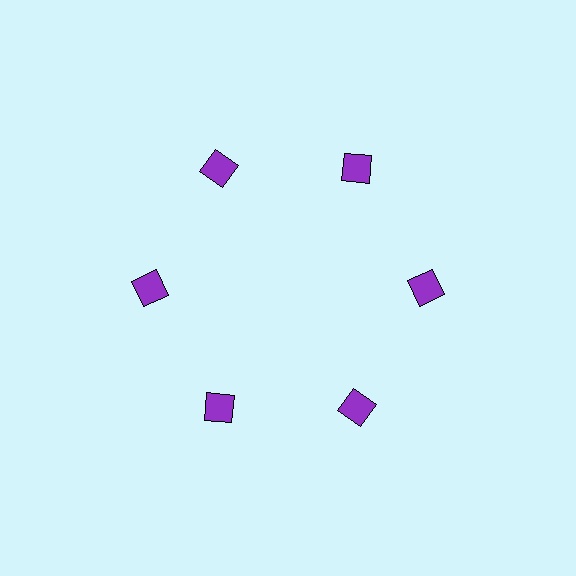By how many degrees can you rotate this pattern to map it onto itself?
The pattern maps onto itself every 60 degrees of rotation.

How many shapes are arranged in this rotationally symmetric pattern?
There are 6 shapes, arranged in 6 groups of 1.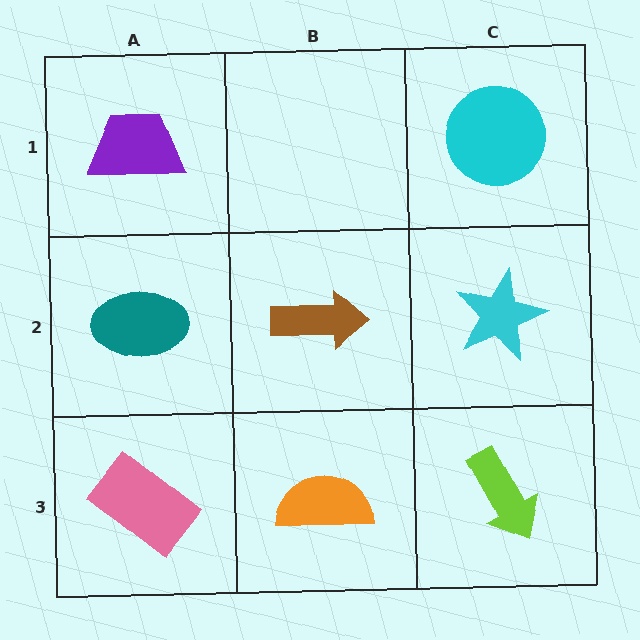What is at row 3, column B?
An orange semicircle.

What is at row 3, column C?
A lime arrow.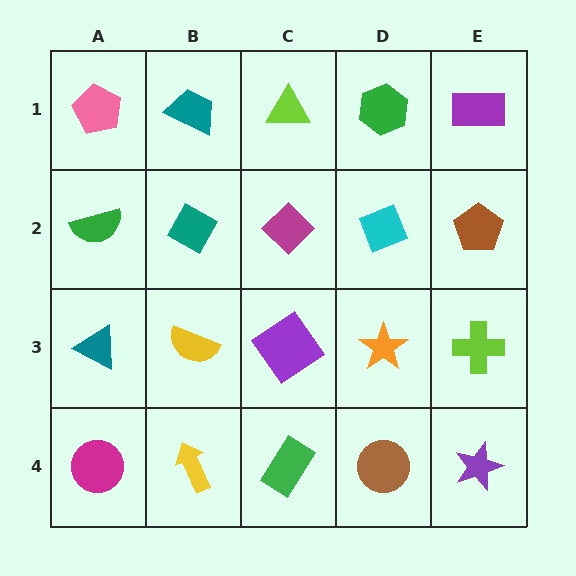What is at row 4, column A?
A magenta circle.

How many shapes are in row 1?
5 shapes.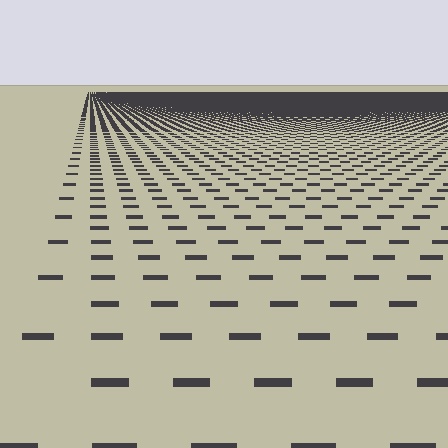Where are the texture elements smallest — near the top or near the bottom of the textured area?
Near the top.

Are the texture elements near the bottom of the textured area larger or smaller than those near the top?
Larger. Near the bottom, elements are closer to the viewer and appear at a bigger on-screen size.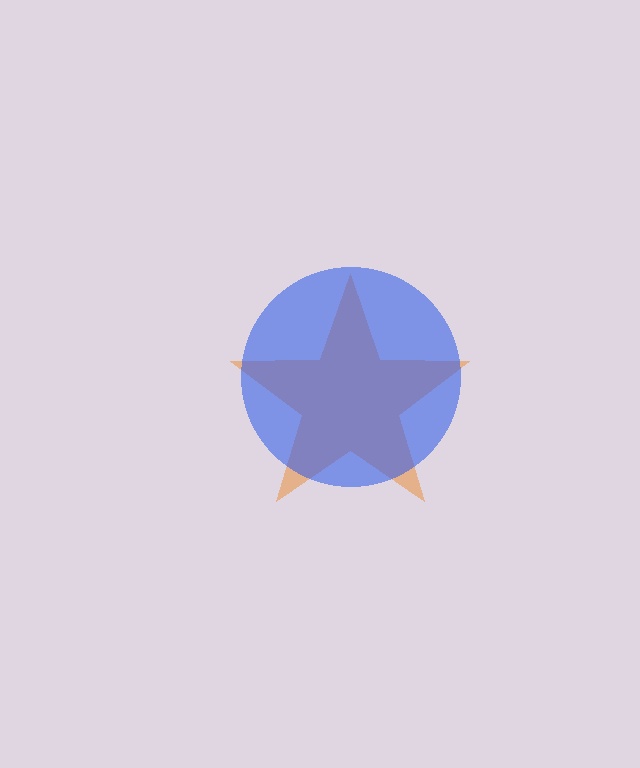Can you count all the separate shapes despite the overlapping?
Yes, there are 2 separate shapes.